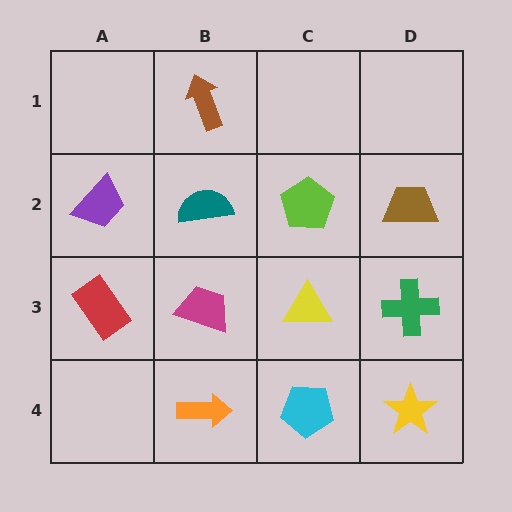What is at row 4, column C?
A cyan pentagon.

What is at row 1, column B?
A brown arrow.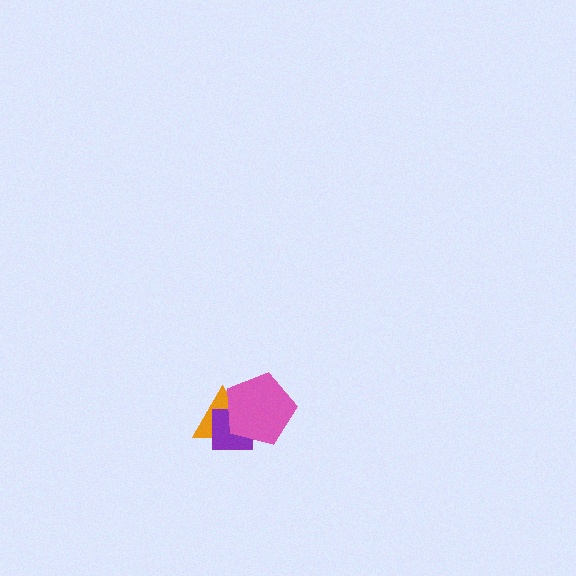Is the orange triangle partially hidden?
Yes, it is partially covered by another shape.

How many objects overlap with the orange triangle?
2 objects overlap with the orange triangle.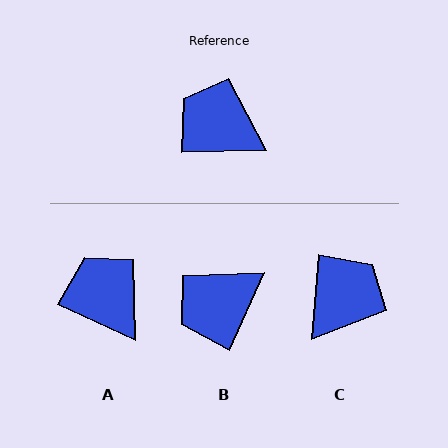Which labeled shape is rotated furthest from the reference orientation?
C, about 97 degrees away.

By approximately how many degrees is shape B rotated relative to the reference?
Approximately 64 degrees counter-clockwise.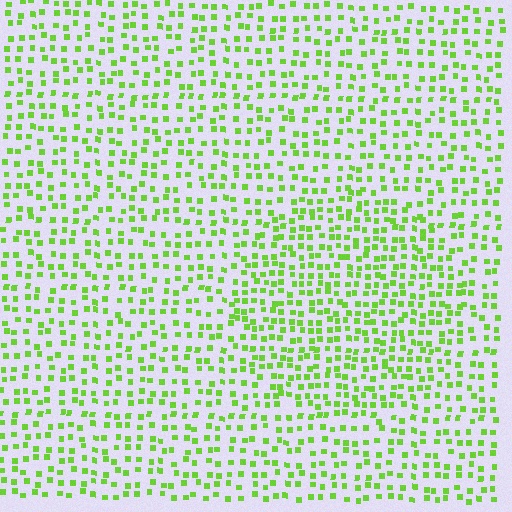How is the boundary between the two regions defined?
The boundary is defined by a change in element density (approximately 1.5x ratio). All elements are the same color, size, and shape.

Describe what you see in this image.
The image contains small lime elements arranged at two different densities. A circle-shaped region is visible where the elements are more densely packed than the surrounding area.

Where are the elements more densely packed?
The elements are more densely packed inside the circle boundary.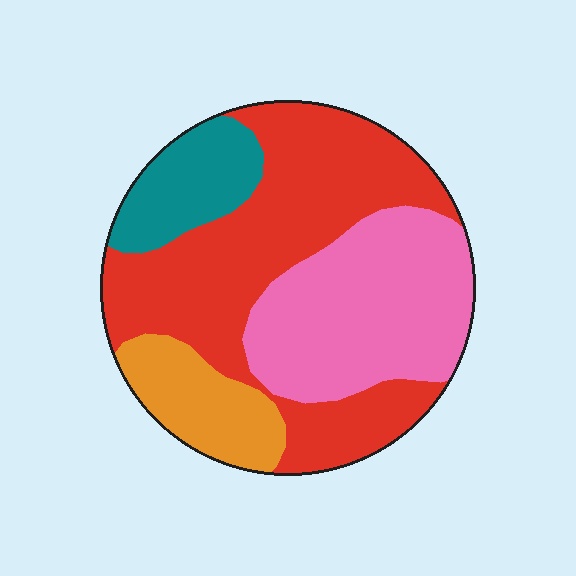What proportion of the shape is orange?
Orange takes up less than a quarter of the shape.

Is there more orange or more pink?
Pink.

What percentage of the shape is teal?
Teal covers roughly 10% of the shape.